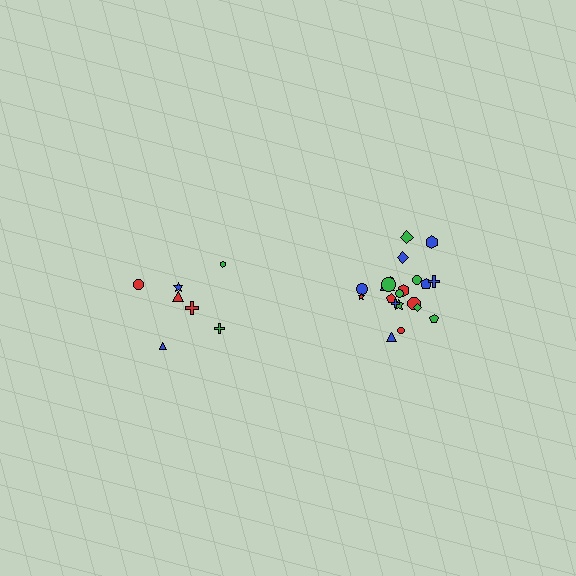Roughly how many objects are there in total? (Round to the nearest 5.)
Roughly 30 objects in total.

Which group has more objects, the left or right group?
The right group.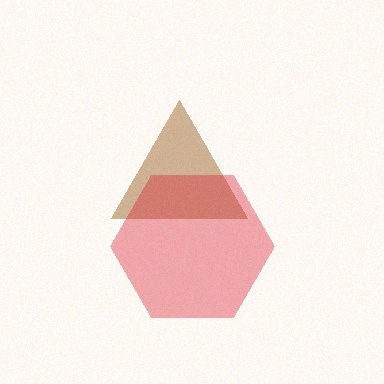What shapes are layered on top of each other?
The layered shapes are: a brown triangle, a red hexagon.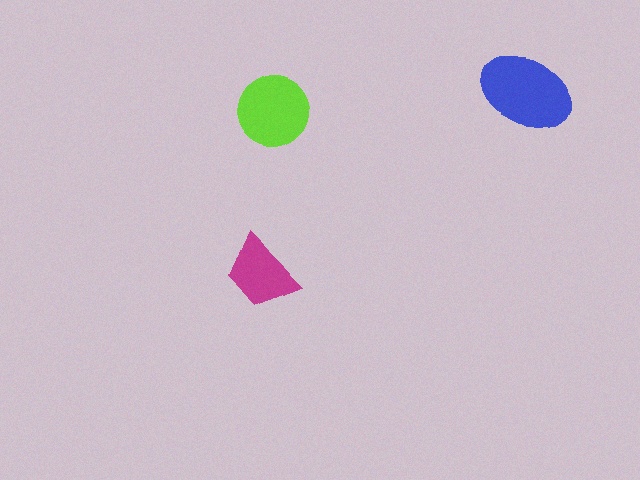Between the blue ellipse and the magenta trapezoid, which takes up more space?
The blue ellipse.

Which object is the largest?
The blue ellipse.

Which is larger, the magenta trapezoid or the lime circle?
The lime circle.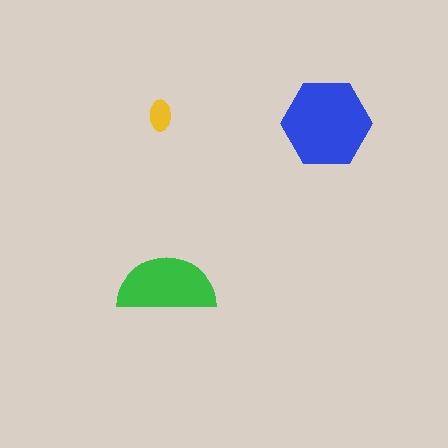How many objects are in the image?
There are 3 objects in the image.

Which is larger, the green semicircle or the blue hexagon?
The blue hexagon.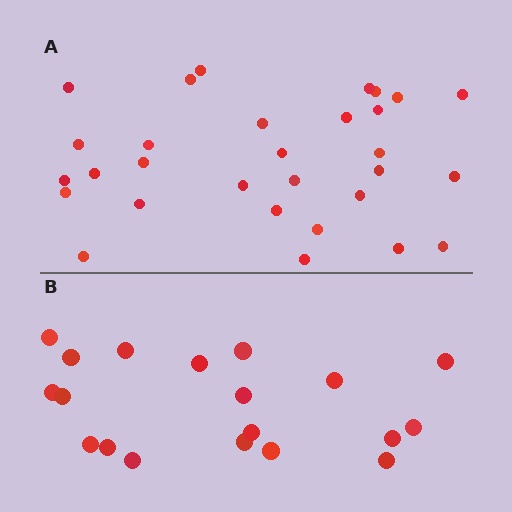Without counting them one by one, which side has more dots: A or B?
Region A (the top region) has more dots.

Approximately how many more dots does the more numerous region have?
Region A has roughly 12 or so more dots than region B.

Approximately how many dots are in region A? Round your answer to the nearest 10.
About 30 dots.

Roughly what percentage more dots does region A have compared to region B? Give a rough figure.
About 60% more.